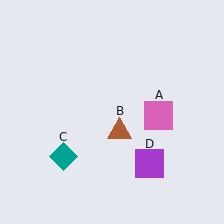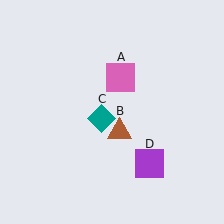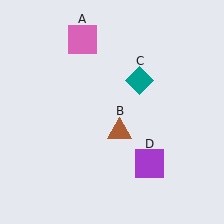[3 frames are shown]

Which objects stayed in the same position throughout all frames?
Brown triangle (object B) and purple square (object D) remained stationary.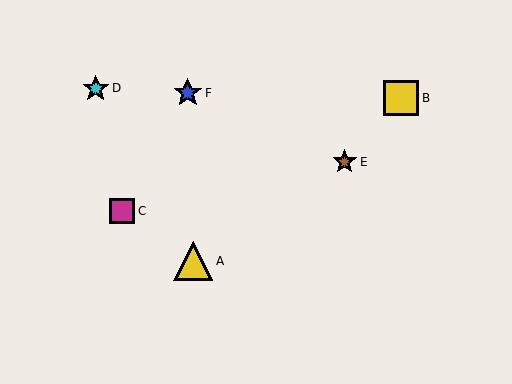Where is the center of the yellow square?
The center of the yellow square is at (401, 98).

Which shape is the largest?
The yellow triangle (labeled A) is the largest.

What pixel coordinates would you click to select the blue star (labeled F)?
Click at (188, 93) to select the blue star F.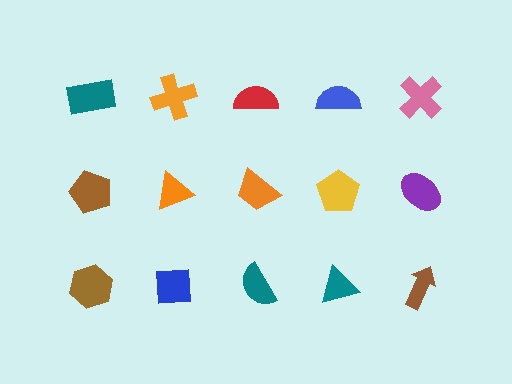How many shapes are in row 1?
5 shapes.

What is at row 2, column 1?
A brown pentagon.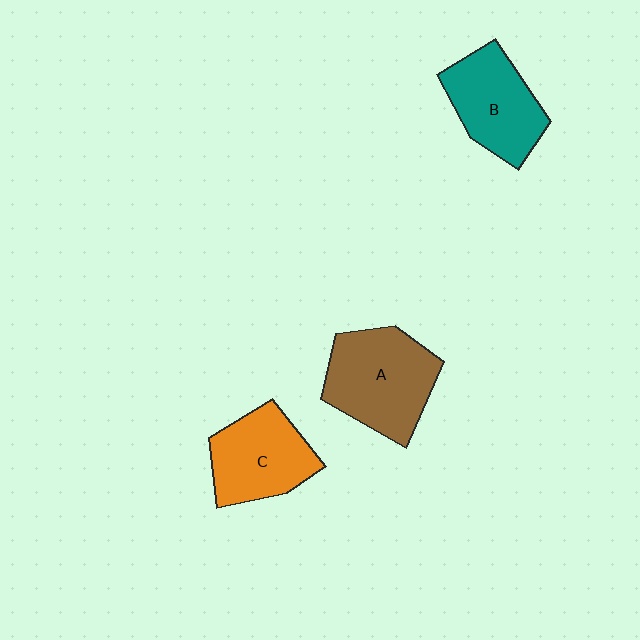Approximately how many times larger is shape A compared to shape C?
Approximately 1.2 times.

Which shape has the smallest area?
Shape C (orange).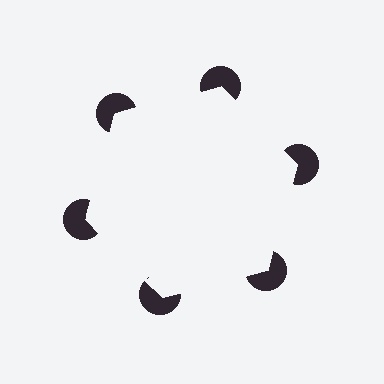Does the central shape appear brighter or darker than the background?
It typically appears slightly brighter than the background, even though no actual brightness change is drawn.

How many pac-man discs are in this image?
There are 6 — one at each vertex of the illusory hexagon.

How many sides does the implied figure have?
6 sides.